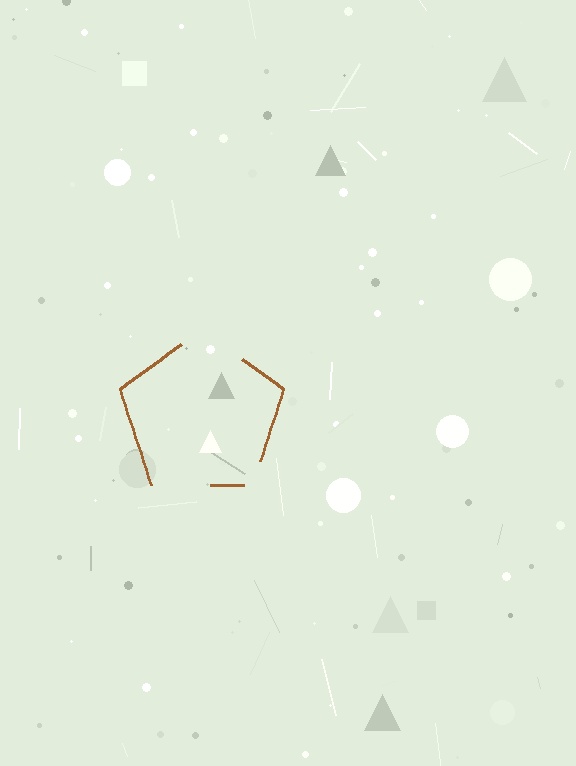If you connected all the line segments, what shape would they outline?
They would outline a pentagon.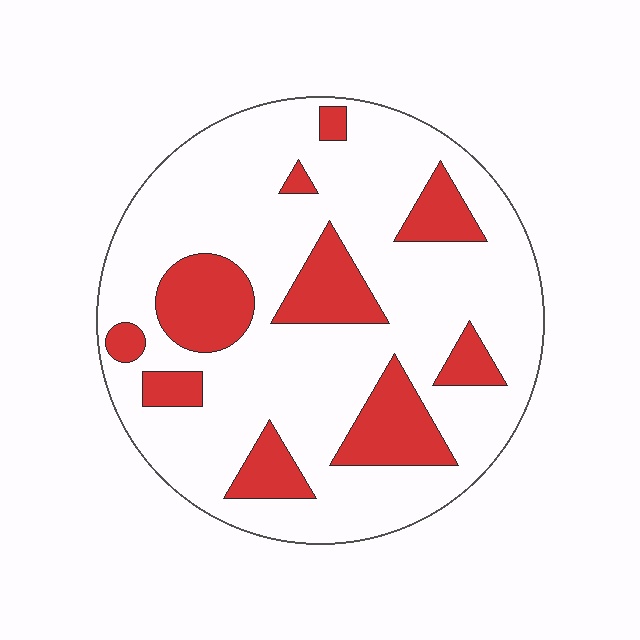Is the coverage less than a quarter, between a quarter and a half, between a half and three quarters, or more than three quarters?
Less than a quarter.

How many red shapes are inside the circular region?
10.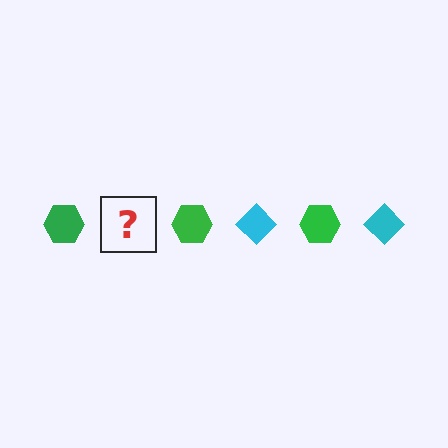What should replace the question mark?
The question mark should be replaced with a cyan diamond.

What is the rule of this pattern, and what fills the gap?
The rule is that the pattern alternates between green hexagon and cyan diamond. The gap should be filled with a cyan diamond.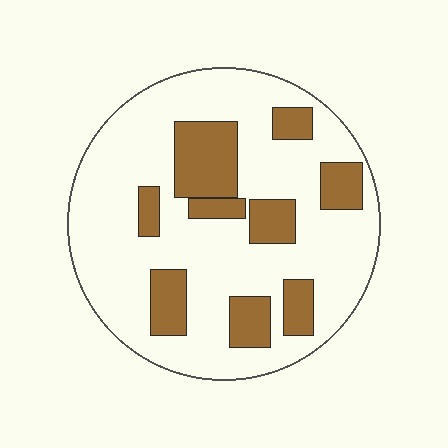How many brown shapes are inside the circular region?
9.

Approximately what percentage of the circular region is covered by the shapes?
Approximately 25%.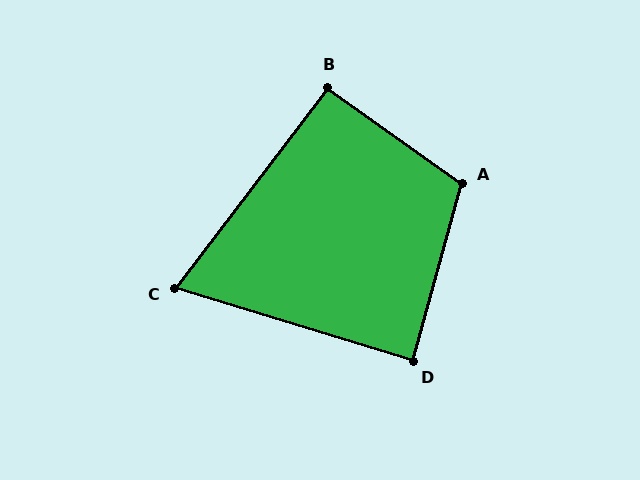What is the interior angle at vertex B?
Approximately 92 degrees (approximately right).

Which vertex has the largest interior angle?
A, at approximately 110 degrees.